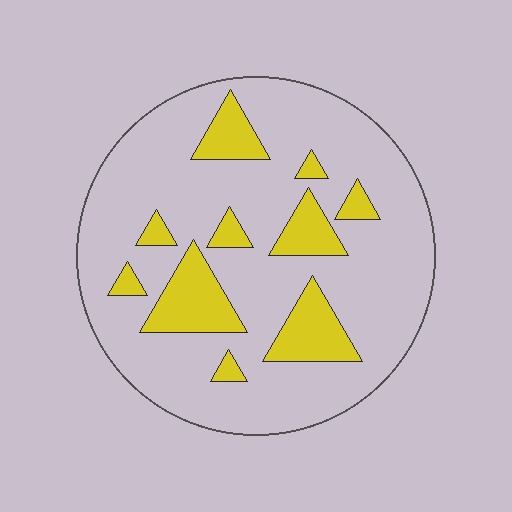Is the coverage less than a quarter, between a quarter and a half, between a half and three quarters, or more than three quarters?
Less than a quarter.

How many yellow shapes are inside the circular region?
10.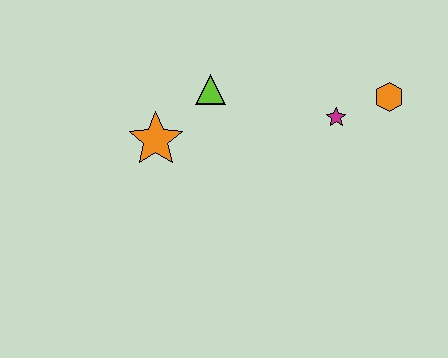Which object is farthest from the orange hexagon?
The orange star is farthest from the orange hexagon.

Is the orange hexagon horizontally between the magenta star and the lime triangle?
No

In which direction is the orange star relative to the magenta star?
The orange star is to the left of the magenta star.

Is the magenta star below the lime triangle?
Yes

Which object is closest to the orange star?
The lime triangle is closest to the orange star.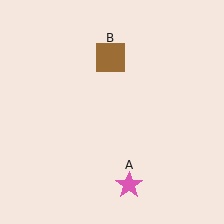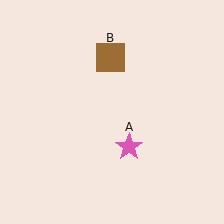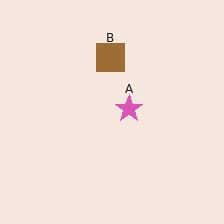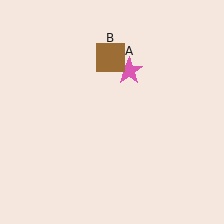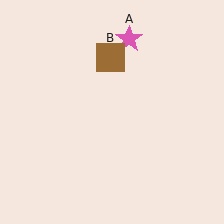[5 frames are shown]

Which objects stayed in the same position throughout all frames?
Brown square (object B) remained stationary.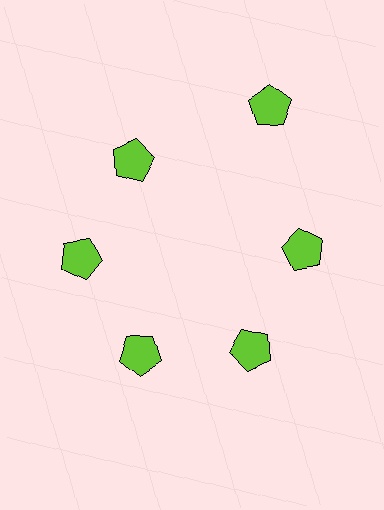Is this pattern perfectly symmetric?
No. The 6 lime pentagons are arranged in a ring, but one element near the 1 o'clock position is pushed outward from the center, breaking the 6-fold rotational symmetry.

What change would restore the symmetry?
The symmetry would be restored by moving it inward, back onto the ring so that all 6 pentagons sit at equal angles and equal distance from the center.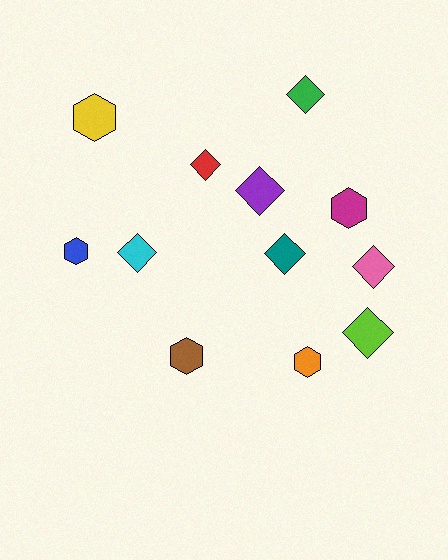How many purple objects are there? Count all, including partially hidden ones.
There is 1 purple object.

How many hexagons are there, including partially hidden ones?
There are 5 hexagons.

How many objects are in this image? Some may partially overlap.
There are 12 objects.